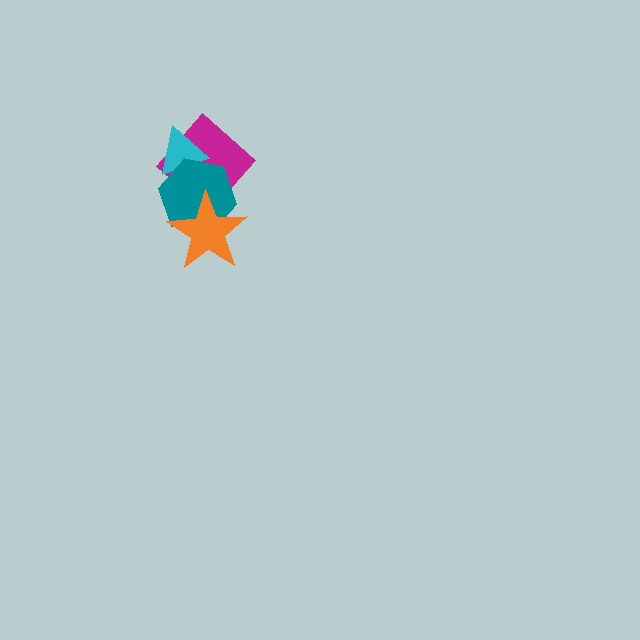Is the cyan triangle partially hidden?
Yes, it is partially covered by another shape.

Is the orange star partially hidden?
No, no other shape covers it.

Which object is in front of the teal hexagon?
The orange star is in front of the teal hexagon.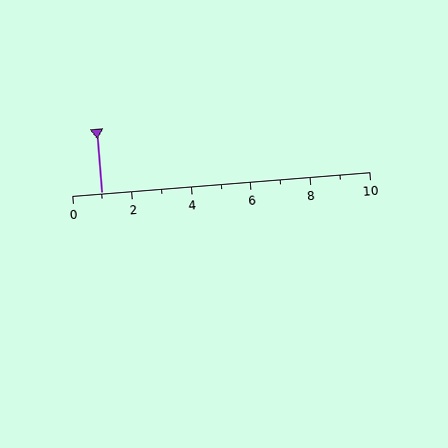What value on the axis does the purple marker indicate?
The marker indicates approximately 1.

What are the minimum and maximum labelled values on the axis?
The axis runs from 0 to 10.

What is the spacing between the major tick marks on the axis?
The major ticks are spaced 2 apart.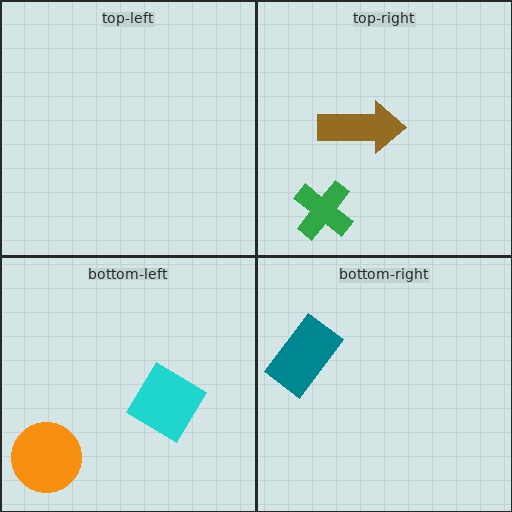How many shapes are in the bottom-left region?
2.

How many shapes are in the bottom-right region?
1.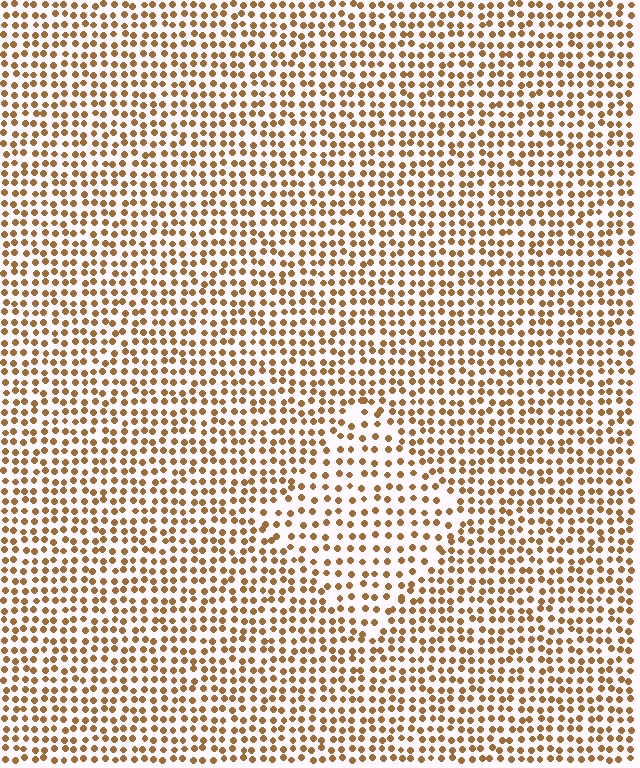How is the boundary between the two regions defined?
The boundary is defined by a change in element density (approximately 1.5x ratio). All elements are the same color, size, and shape.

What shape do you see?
I see a diamond.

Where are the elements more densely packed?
The elements are more densely packed outside the diamond boundary.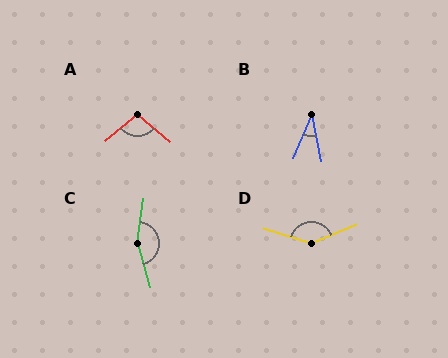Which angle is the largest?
C, at approximately 156 degrees.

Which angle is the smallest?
B, at approximately 34 degrees.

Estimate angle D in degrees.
Approximately 140 degrees.